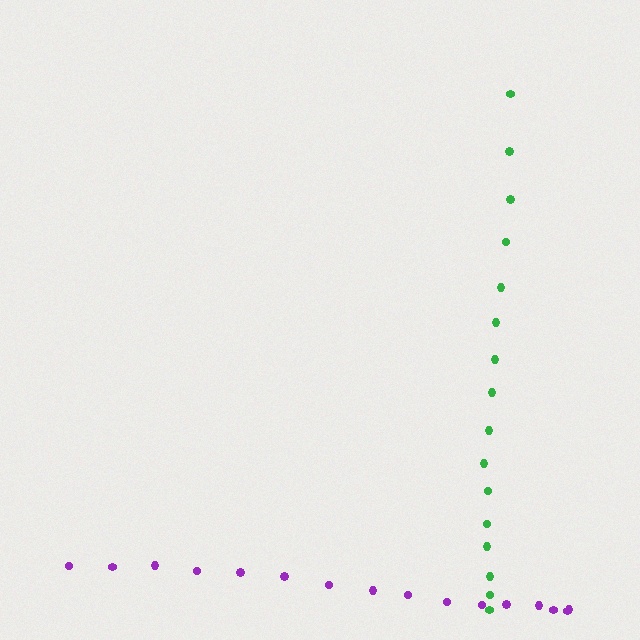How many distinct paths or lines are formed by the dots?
There are 2 distinct paths.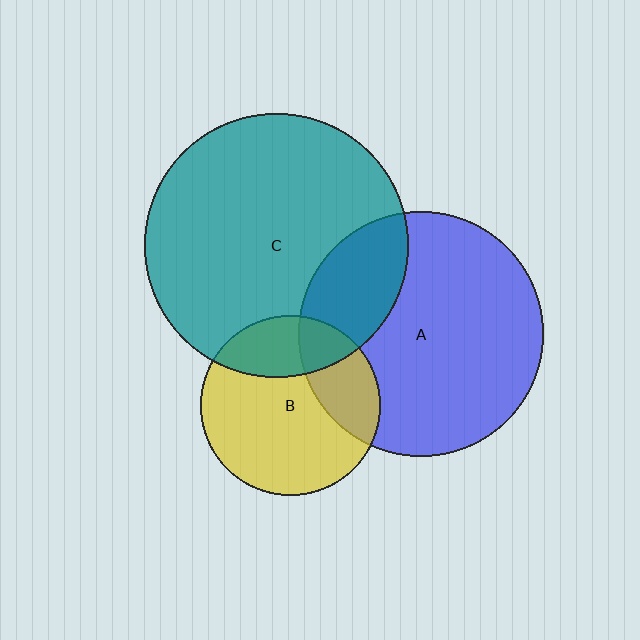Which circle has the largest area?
Circle C (teal).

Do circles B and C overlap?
Yes.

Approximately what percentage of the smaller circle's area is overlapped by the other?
Approximately 25%.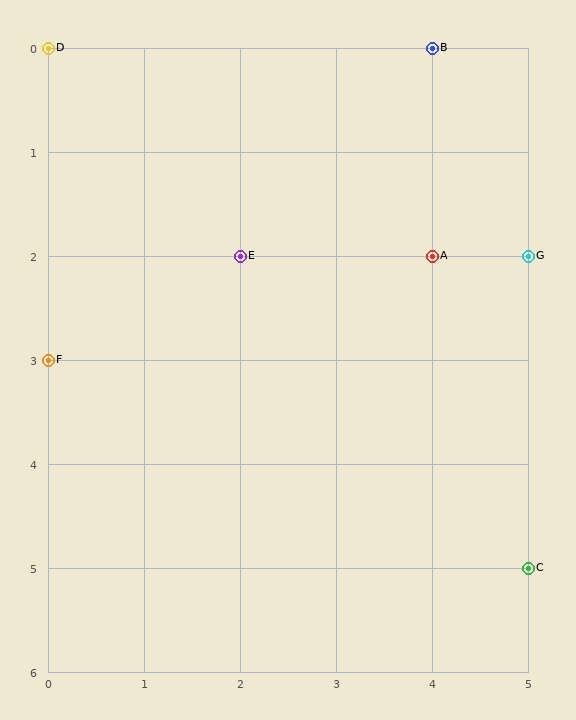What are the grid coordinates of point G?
Point G is at grid coordinates (5, 2).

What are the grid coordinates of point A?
Point A is at grid coordinates (4, 2).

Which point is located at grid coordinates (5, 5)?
Point C is at (5, 5).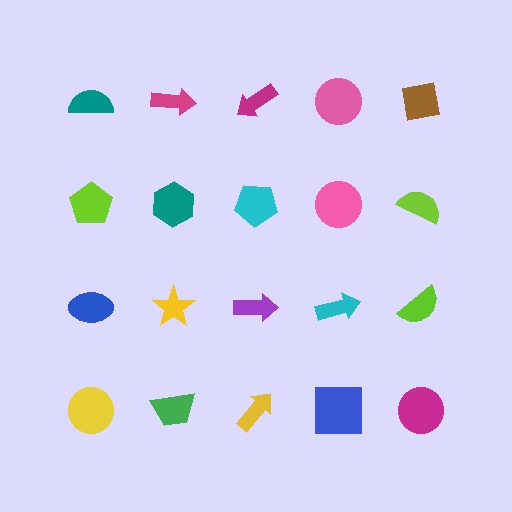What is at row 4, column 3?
A yellow arrow.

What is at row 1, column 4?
A pink circle.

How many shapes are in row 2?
5 shapes.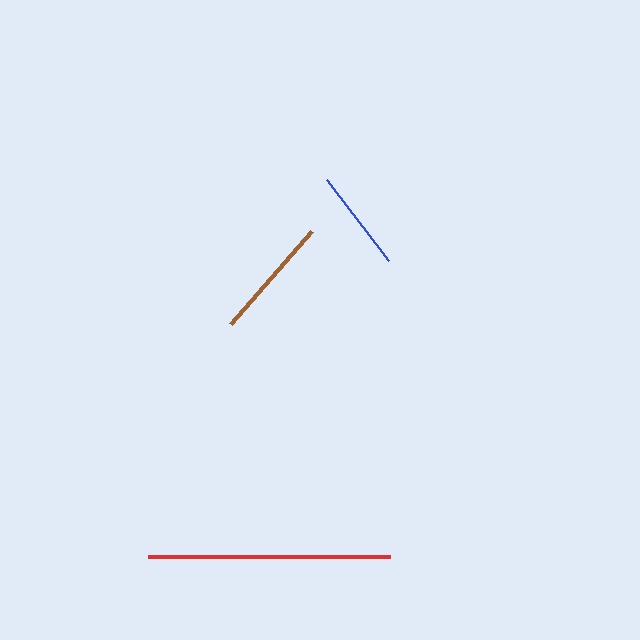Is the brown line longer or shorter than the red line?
The red line is longer than the brown line.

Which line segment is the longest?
The red line is the longest at approximately 242 pixels.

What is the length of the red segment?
The red segment is approximately 242 pixels long.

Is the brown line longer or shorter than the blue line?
The brown line is longer than the blue line.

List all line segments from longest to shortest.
From longest to shortest: red, brown, blue.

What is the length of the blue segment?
The blue segment is approximately 102 pixels long.